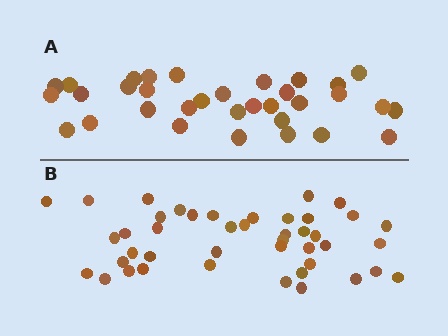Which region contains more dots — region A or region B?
Region B (the bottom region) has more dots.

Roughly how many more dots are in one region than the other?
Region B has roughly 10 or so more dots than region A.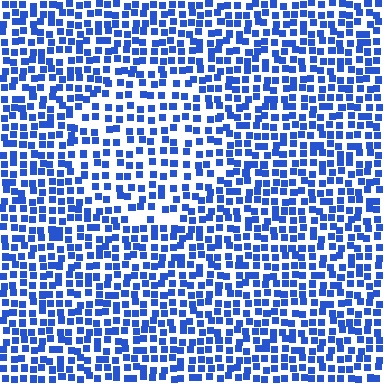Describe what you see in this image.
The image contains small blue elements arranged at two different densities. A circle-shaped region is visible where the elements are less densely packed than the surrounding area.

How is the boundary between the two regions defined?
The boundary is defined by a change in element density (approximately 1.5x ratio). All elements are the same color, size, and shape.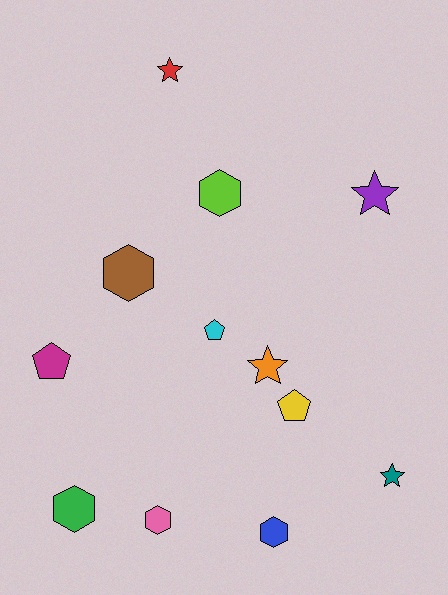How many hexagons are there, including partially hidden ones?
There are 5 hexagons.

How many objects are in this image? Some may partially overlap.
There are 12 objects.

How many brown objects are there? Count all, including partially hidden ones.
There is 1 brown object.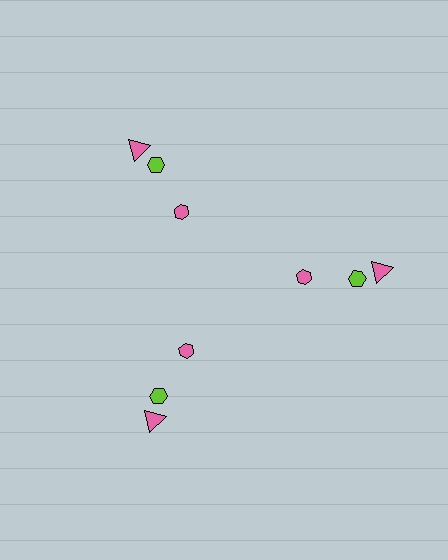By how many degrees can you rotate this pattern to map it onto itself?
The pattern maps onto itself every 120 degrees of rotation.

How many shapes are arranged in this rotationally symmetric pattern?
There are 9 shapes, arranged in 3 groups of 3.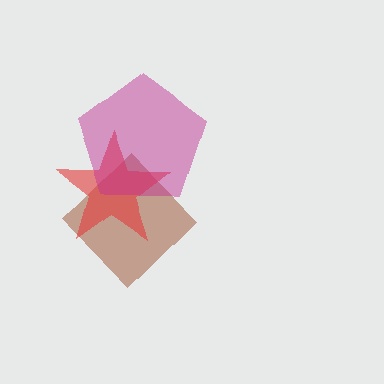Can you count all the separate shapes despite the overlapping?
Yes, there are 3 separate shapes.